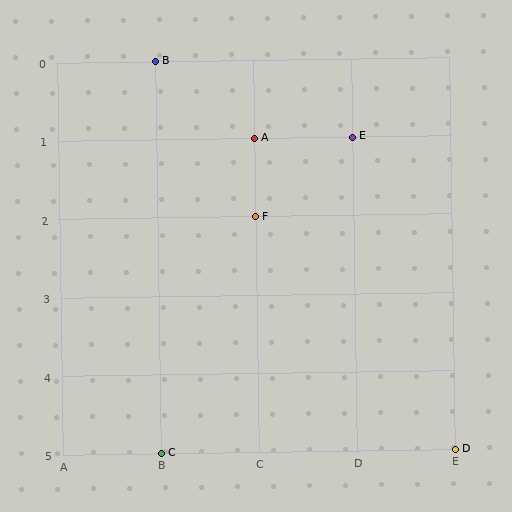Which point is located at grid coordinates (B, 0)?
Point B is at (B, 0).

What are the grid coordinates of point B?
Point B is at grid coordinates (B, 0).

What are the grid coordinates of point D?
Point D is at grid coordinates (E, 5).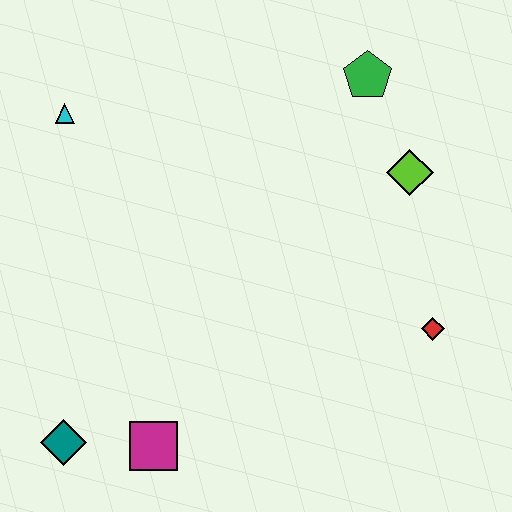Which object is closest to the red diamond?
The lime diamond is closest to the red diamond.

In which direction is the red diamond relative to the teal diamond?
The red diamond is to the right of the teal diamond.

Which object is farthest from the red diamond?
The cyan triangle is farthest from the red diamond.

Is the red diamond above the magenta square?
Yes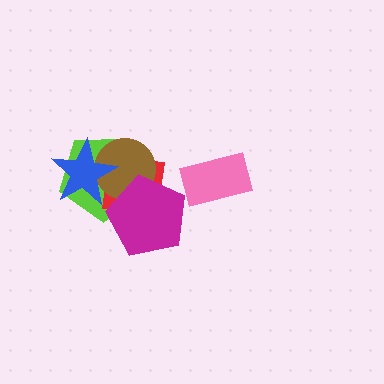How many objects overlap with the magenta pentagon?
3 objects overlap with the magenta pentagon.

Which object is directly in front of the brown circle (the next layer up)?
The blue star is directly in front of the brown circle.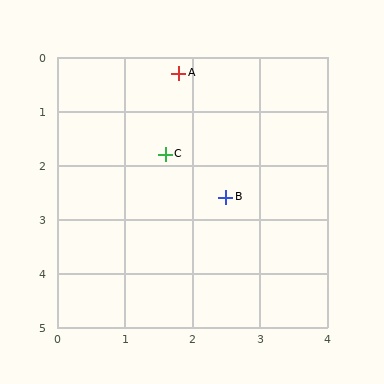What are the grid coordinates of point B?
Point B is at approximately (2.5, 2.6).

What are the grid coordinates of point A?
Point A is at approximately (1.8, 0.3).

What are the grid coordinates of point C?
Point C is at approximately (1.6, 1.8).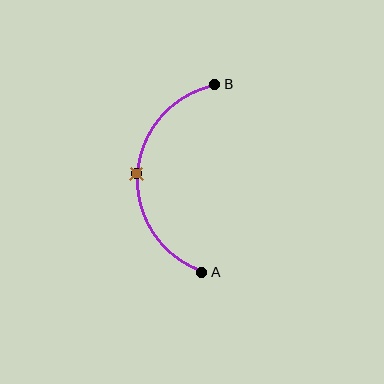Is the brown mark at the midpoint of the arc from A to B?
Yes. The brown mark lies on the arc at equal arc-length from both A and B — it is the arc midpoint.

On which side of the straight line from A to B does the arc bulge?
The arc bulges to the left of the straight line connecting A and B.